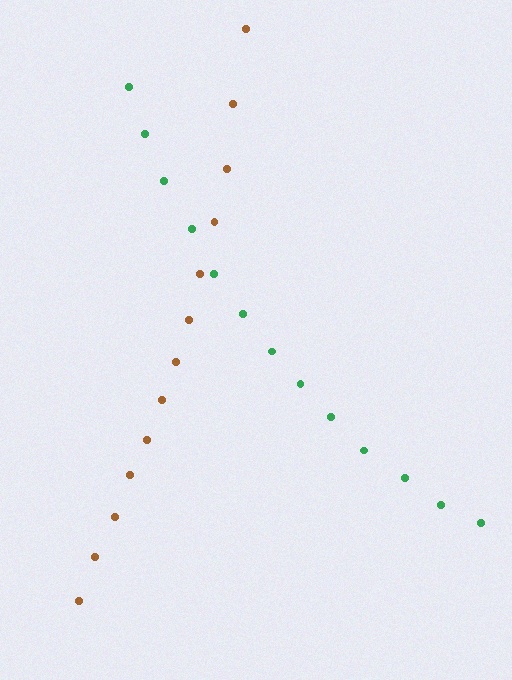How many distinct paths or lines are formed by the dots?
There are 2 distinct paths.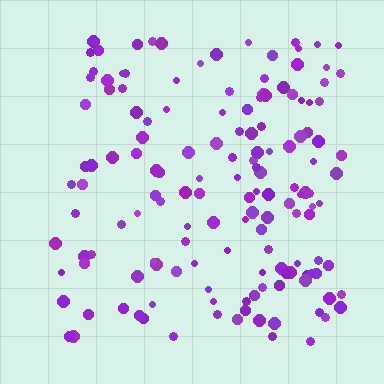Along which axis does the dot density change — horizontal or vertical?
Horizontal.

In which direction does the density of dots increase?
From left to right, with the right side densest.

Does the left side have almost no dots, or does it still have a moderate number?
Still a moderate number, just noticeably fewer than the right.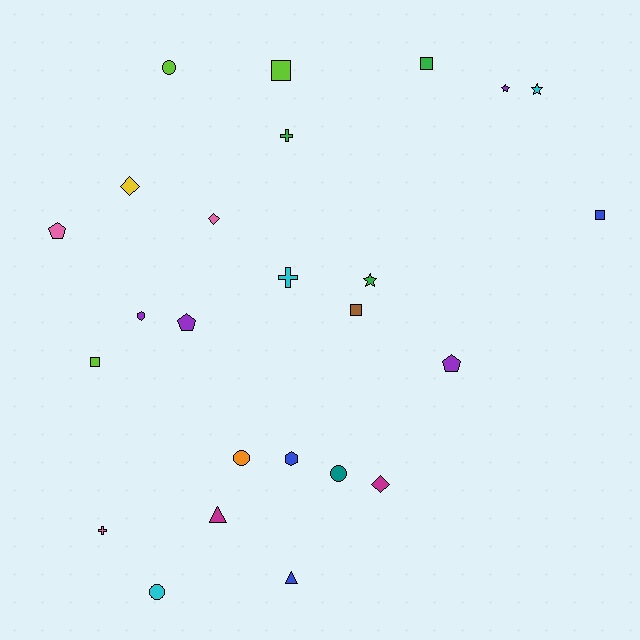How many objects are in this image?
There are 25 objects.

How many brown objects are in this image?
There is 1 brown object.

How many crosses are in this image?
There are 3 crosses.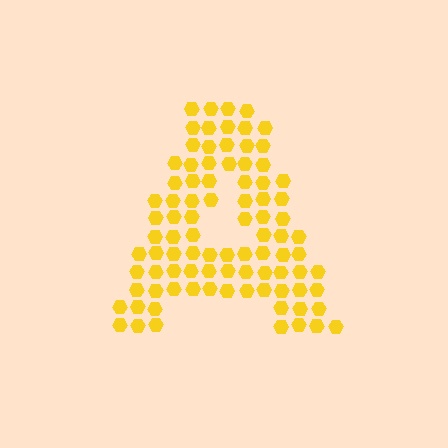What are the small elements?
The small elements are hexagons.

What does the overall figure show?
The overall figure shows the letter A.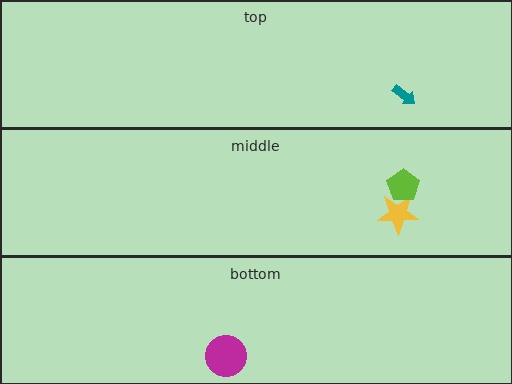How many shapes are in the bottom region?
1.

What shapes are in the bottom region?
The magenta circle.